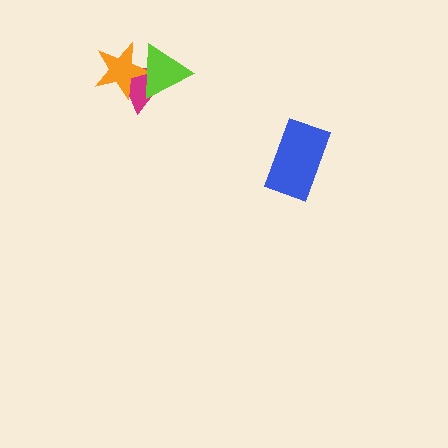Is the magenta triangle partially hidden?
Yes, it is partially covered by another shape.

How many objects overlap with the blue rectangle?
0 objects overlap with the blue rectangle.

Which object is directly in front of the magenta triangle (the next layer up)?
The orange star is directly in front of the magenta triangle.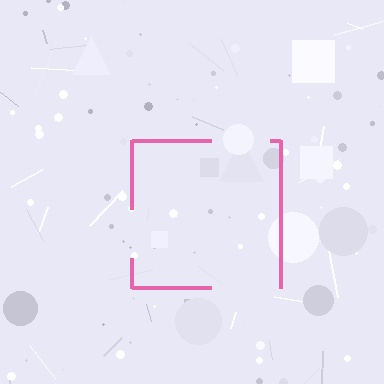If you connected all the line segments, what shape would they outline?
They would outline a square.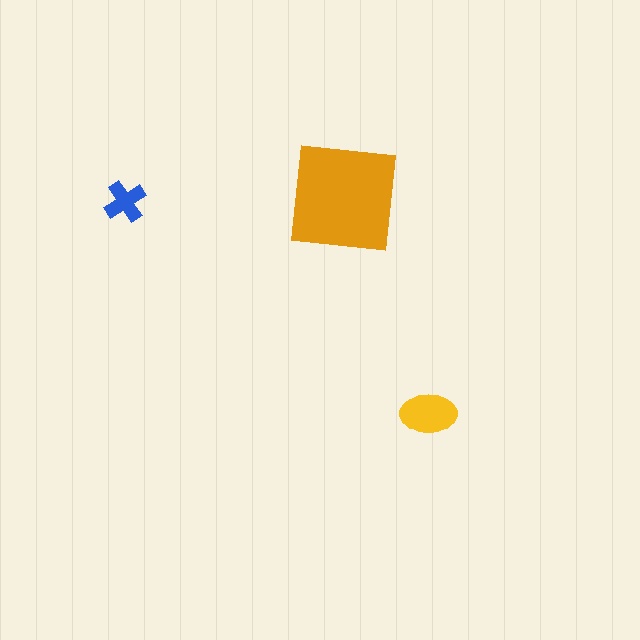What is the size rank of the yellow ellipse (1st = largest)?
2nd.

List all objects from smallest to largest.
The blue cross, the yellow ellipse, the orange square.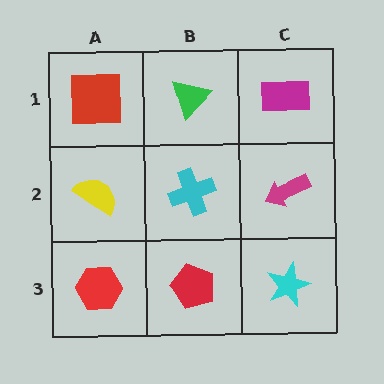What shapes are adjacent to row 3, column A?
A yellow semicircle (row 2, column A), a red pentagon (row 3, column B).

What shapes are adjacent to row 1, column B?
A cyan cross (row 2, column B), a red square (row 1, column A), a magenta rectangle (row 1, column C).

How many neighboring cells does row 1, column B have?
3.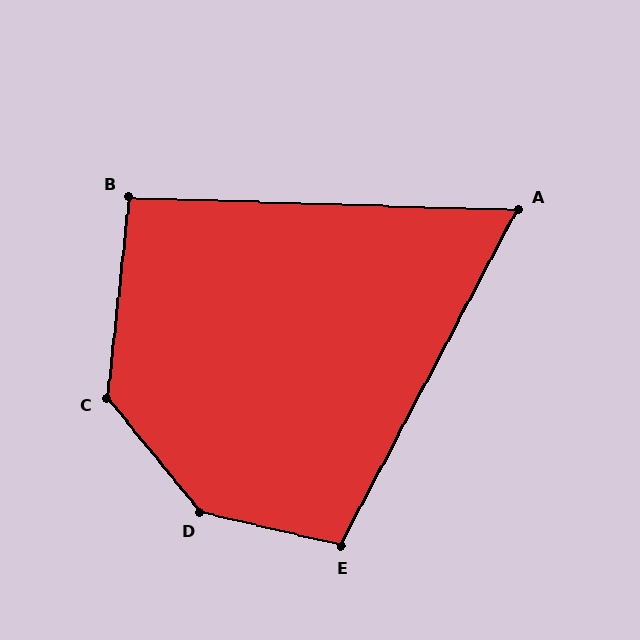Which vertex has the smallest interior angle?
A, at approximately 64 degrees.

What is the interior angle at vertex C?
Approximately 135 degrees (obtuse).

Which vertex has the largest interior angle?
D, at approximately 142 degrees.